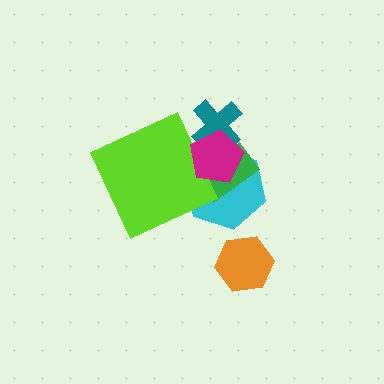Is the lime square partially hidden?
Yes, it is partially covered by another shape.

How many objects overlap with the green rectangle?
3 objects overlap with the green rectangle.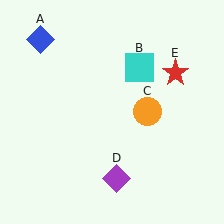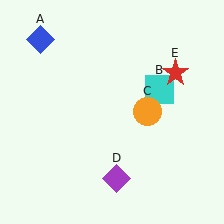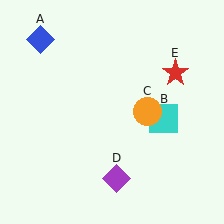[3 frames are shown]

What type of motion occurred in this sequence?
The cyan square (object B) rotated clockwise around the center of the scene.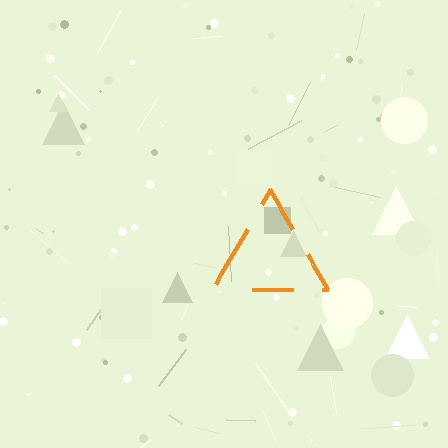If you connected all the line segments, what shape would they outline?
They would outline a triangle.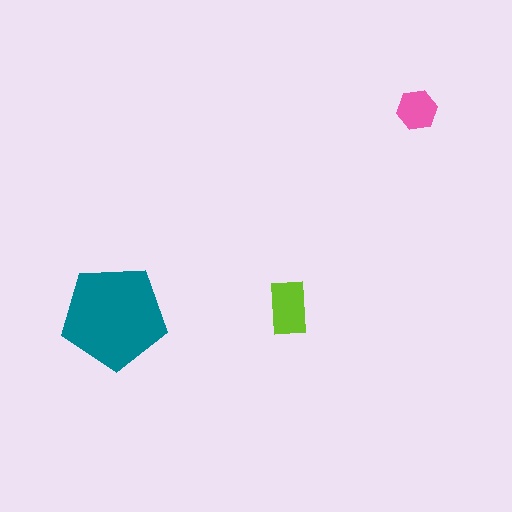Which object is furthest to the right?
The pink hexagon is rightmost.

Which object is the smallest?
The pink hexagon.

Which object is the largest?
The teal pentagon.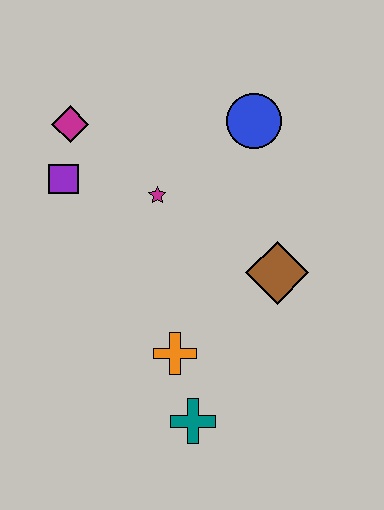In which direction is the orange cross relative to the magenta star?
The orange cross is below the magenta star.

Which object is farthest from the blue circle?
The teal cross is farthest from the blue circle.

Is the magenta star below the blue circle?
Yes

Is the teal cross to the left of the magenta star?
No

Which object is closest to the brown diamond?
The orange cross is closest to the brown diamond.